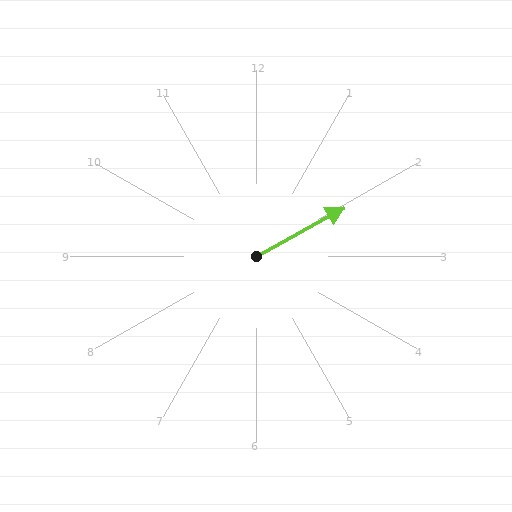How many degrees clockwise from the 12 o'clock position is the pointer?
Approximately 61 degrees.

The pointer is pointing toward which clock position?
Roughly 2 o'clock.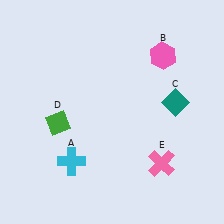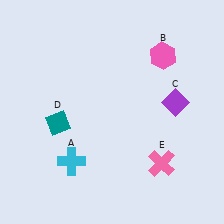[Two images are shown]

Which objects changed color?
C changed from teal to purple. D changed from green to teal.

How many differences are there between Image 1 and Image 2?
There are 2 differences between the two images.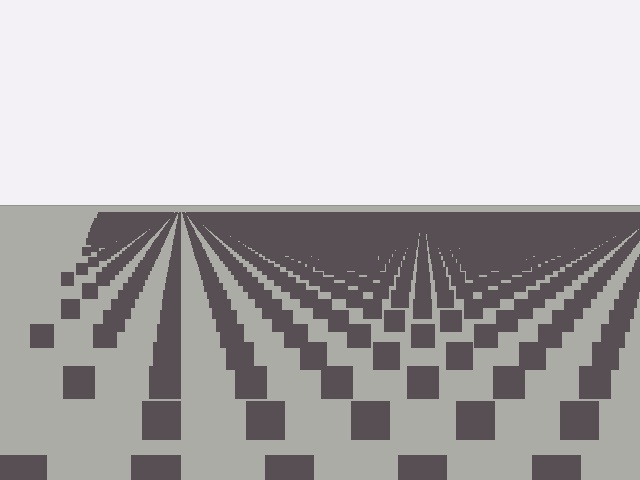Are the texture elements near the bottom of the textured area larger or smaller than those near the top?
Larger. Near the bottom, elements are closer to the viewer and appear at a bigger on-screen size.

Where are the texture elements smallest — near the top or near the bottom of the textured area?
Near the top.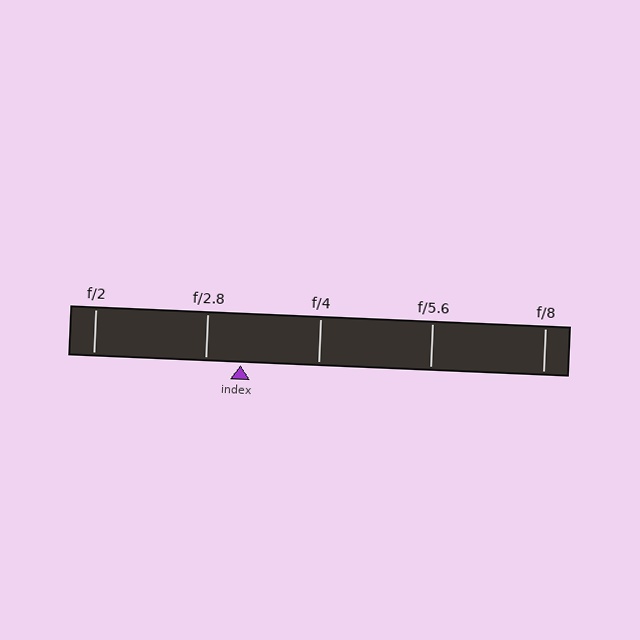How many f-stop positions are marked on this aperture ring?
There are 5 f-stop positions marked.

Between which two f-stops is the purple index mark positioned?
The index mark is between f/2.8 and f/4.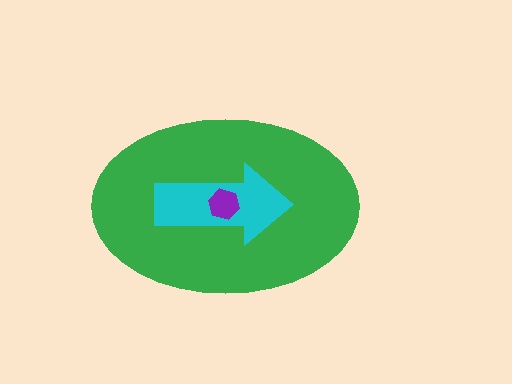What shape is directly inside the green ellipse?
The cyan arrow.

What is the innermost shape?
The purple hexagon.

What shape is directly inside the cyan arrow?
The purple hexagon.